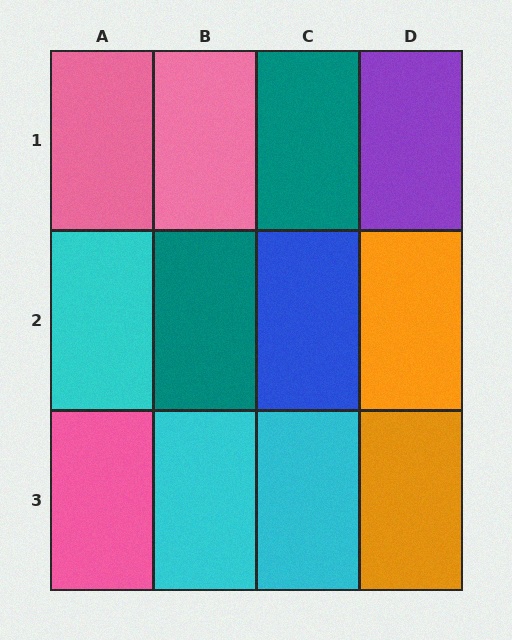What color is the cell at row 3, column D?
Orange.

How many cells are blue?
1 cell is blue.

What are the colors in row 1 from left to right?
Pink, pink, teal, purple.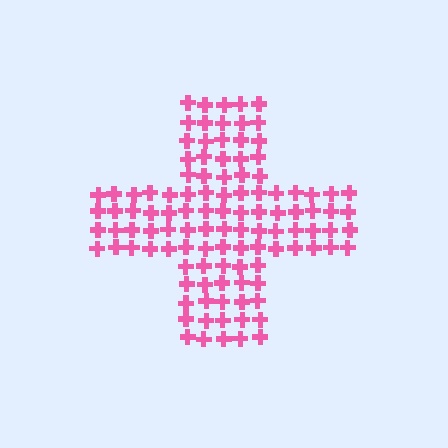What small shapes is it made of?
It is made of small crosses.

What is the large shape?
The large shape is a cross.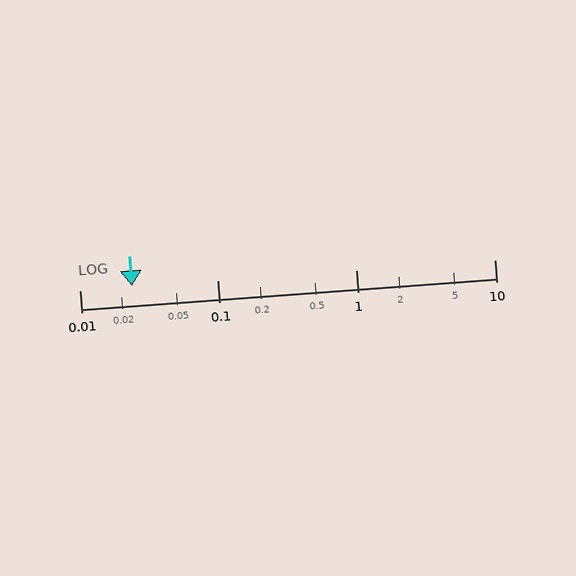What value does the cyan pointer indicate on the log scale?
The pointer indicates approximately 0.024.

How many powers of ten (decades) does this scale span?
The scale spans 3 decades, from 0.01 to 10.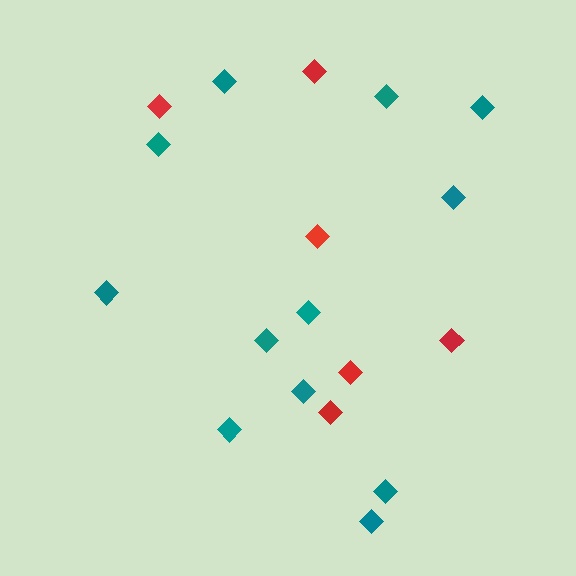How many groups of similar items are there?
There are 2 groups: one group of teal diamonds (12) and one group of red diamonds (6).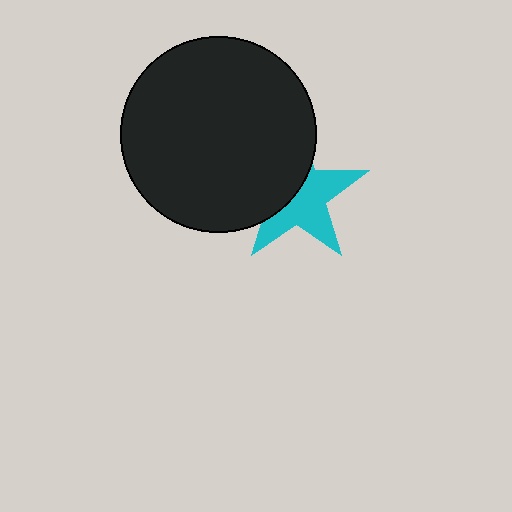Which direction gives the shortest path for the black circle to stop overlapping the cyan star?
Moving left gives the shortest separation.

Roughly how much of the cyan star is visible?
About half of it is visible (roughly 55%).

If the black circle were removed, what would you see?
You would see the complete cyan star.